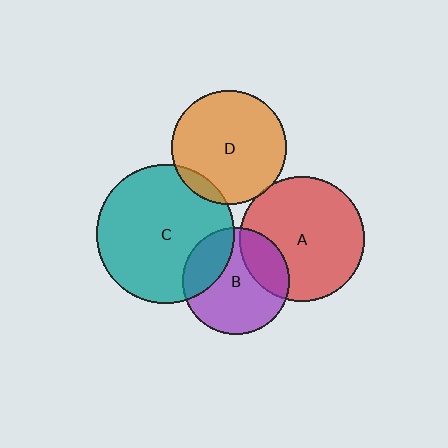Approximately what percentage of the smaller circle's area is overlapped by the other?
Approximately 25%.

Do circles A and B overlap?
Yes.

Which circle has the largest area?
Circle C (teal).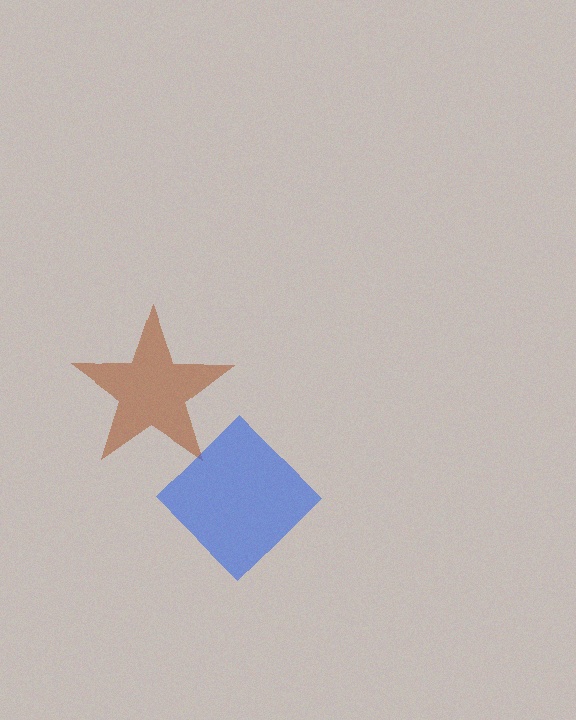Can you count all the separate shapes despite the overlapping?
Yes, there are 2 separate shapes.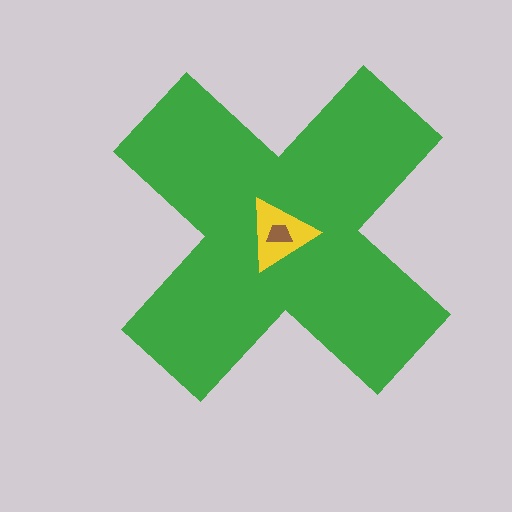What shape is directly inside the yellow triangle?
The brown trapezoid.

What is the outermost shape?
The green cross.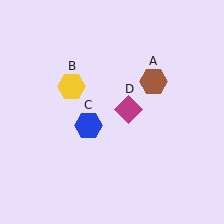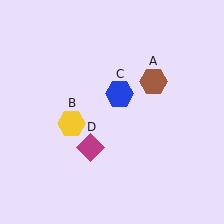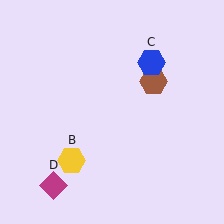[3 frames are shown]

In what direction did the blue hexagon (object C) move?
The blue hexagon (object C) moved up and to the right.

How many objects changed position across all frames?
3 objects changed position: yellow hexagon (object B), blue hexagon (object C), magenta diamond (object D).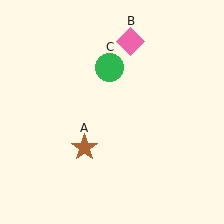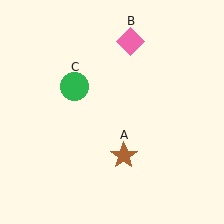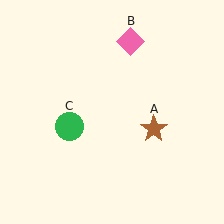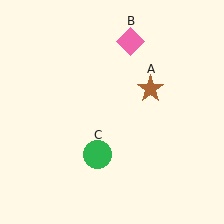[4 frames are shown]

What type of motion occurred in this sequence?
The brown star (object A), green circle (object C) rotated counterclockwise around the center of the scene.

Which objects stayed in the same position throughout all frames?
Pink diamond (object B) remained stationary.